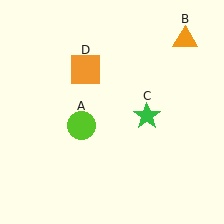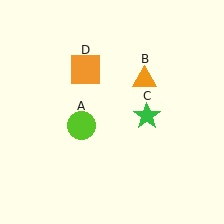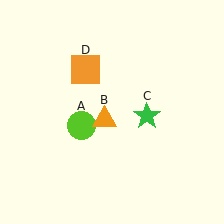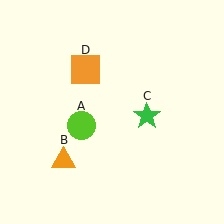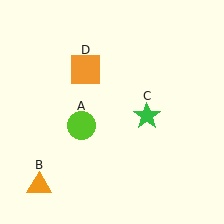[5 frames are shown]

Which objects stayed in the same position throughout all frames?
Lime circle (object A) and green star (object C) and orange square (object D) remained stationary.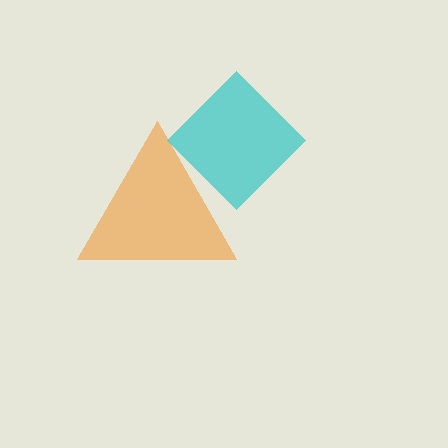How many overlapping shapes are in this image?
There are 2 overlapping shapes in the image.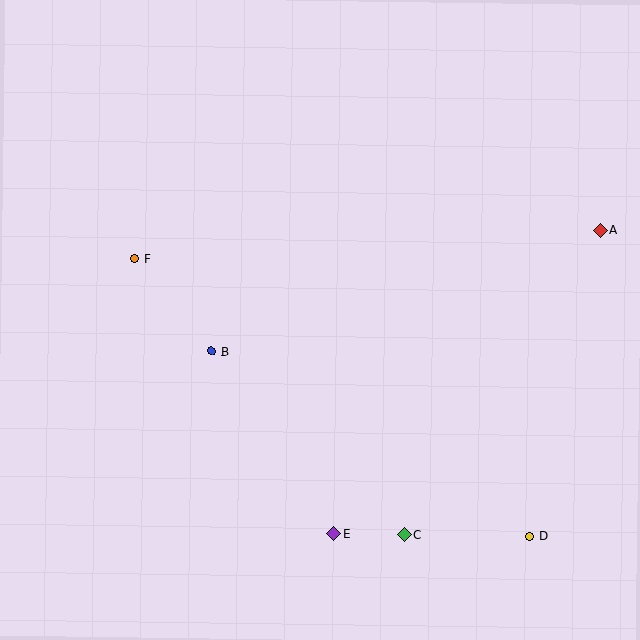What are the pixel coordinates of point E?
Point E is at (334, 534).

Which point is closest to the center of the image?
Point B at (211, 351) is closest to the center.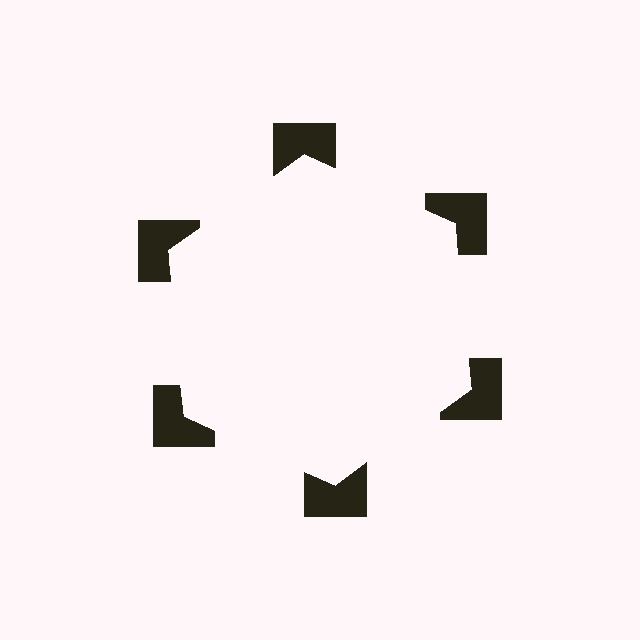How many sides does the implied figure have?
6 sides.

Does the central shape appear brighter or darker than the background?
It typically appears slightly brighter than the background, even though no actual brightness change is drawn.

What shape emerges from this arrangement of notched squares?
An illusory hexagon — its edges are inferred from the aligned wedge cuts in the notched squares, not physically drawn.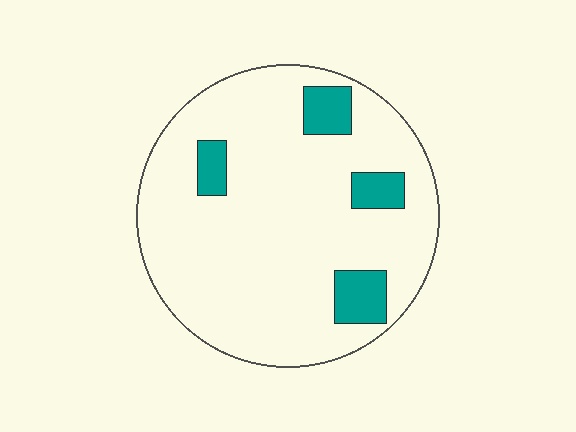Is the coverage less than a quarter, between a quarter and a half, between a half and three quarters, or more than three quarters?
Less than a quarter.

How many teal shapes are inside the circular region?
4.